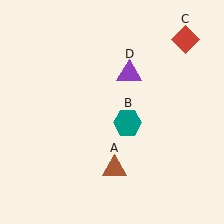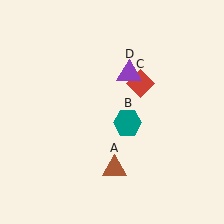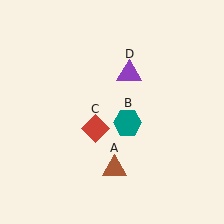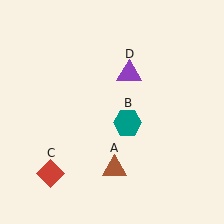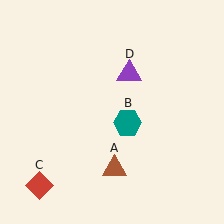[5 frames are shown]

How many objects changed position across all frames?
1 object changed position: red diamond (object C).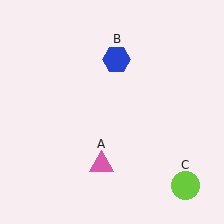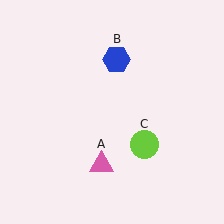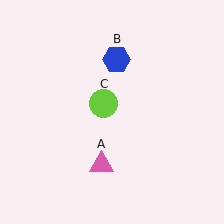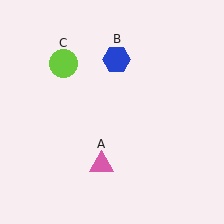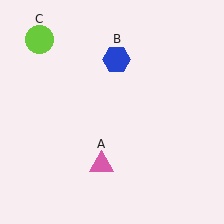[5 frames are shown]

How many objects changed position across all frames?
1 object changed position: lime circle (object C).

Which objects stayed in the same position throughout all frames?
Pink triangle (object A) and blue hexagon (object B) remained stationary.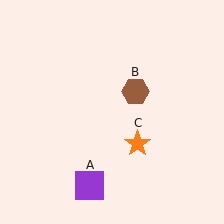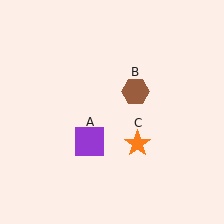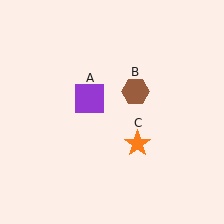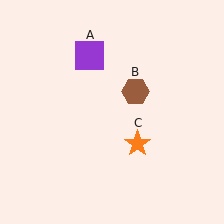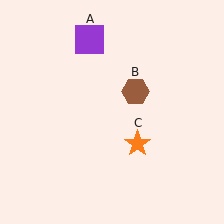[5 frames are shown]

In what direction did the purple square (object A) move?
The purple square (object A) moved up.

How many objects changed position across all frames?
1 object changed position: purple square (object A).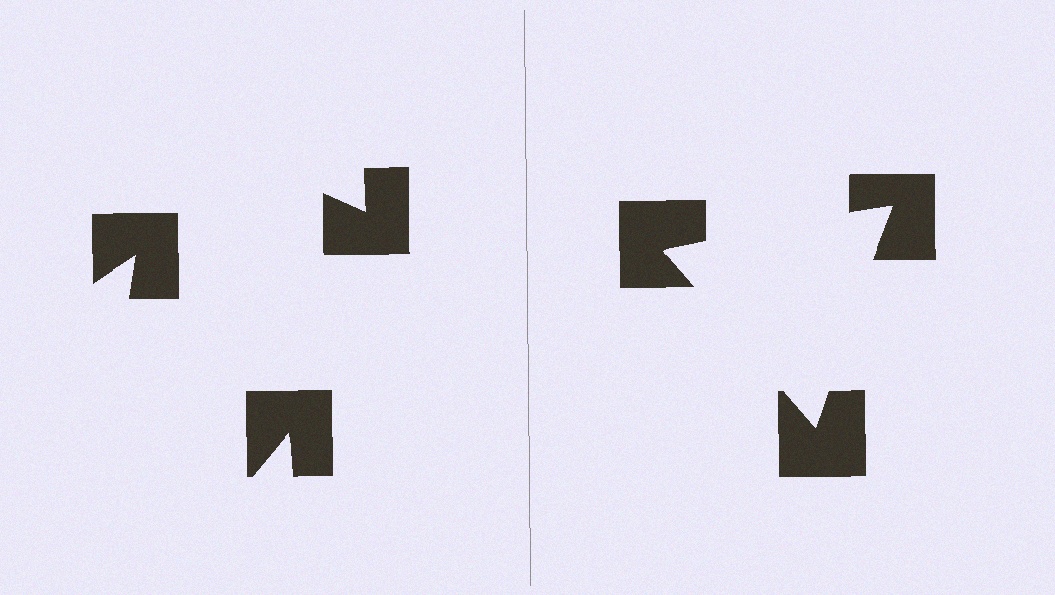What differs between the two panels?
The notched squares are positioned identically on both sides; only the wedge orientations differ. On the right they align to a triangle; on the left they are misaligned.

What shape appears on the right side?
An illusory triangle.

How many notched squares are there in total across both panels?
6 — 3 on each side.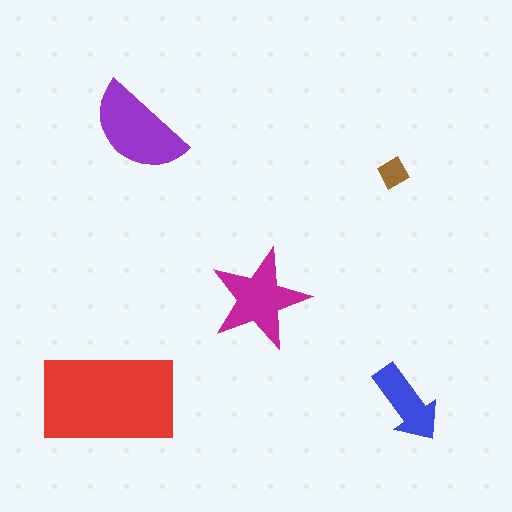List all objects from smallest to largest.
The brown diamond, the blue arrow, the magenta star, the purple semicircle, the red rectangle.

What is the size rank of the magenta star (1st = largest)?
3rd.